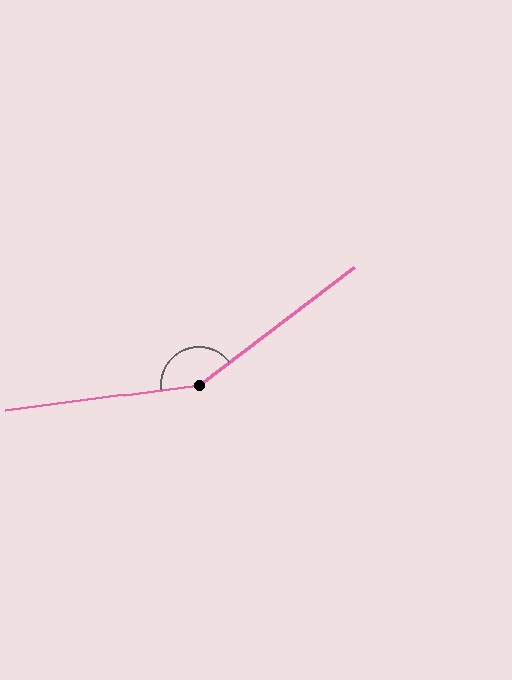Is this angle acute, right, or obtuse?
It is obtuse.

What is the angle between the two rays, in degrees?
Approximately 150 degrees.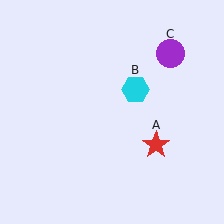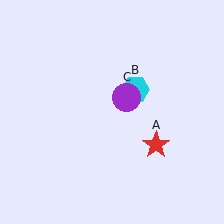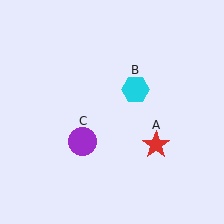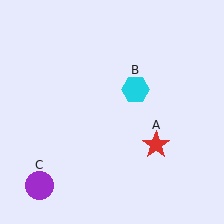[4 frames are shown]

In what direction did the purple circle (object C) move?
The purple circle (object C) moved down and to the left.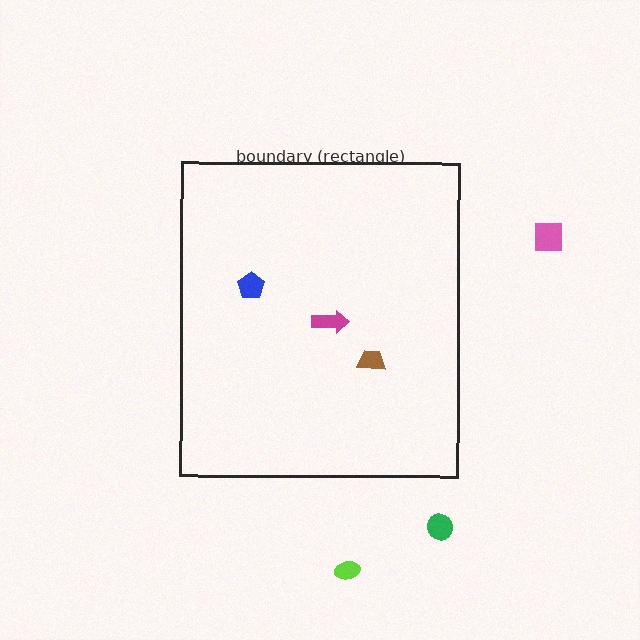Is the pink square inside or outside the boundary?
Outside.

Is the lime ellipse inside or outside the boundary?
Outside.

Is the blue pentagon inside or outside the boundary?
Inside.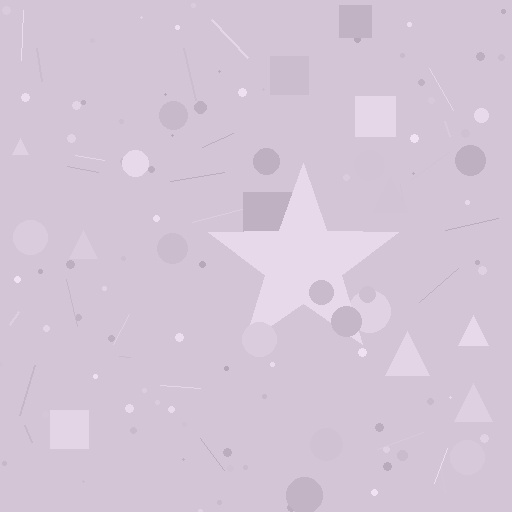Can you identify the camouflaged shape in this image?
The camouflaged shape is a star.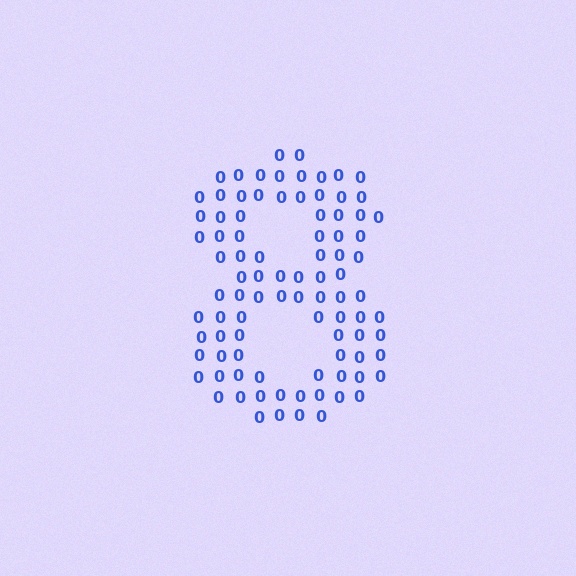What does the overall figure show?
The overall figure shows the digit 8.